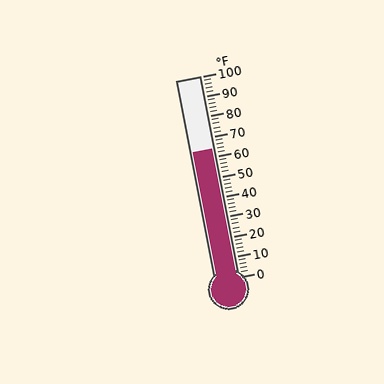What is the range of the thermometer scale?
The thermometer scale ranges from 0°F to 100°F.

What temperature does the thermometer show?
The thermometer shows approximately 64°F.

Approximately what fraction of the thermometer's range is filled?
The thermometer is filled to approximately 65% of its range.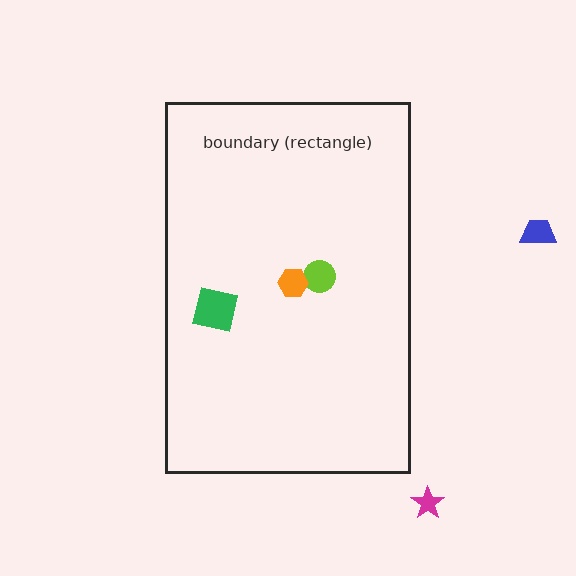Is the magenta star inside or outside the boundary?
Outside.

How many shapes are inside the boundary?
3 inside, 2 outside.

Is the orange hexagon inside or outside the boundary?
Inside.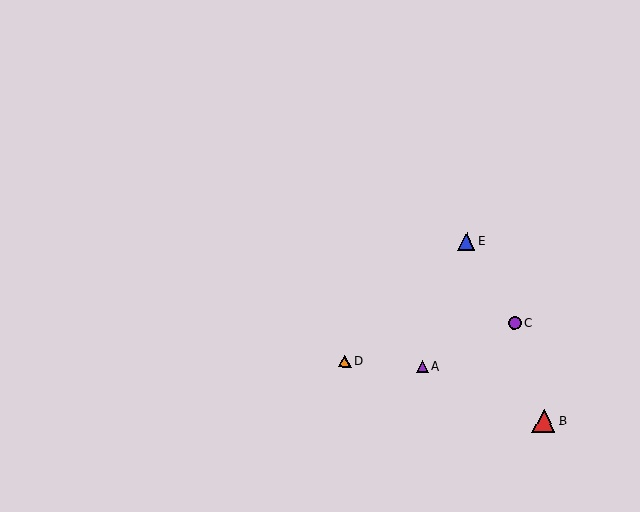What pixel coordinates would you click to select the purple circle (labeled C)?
Click at (514, 323) to select the purple circle C.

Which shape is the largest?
The red triangle (labeled B) is the largest.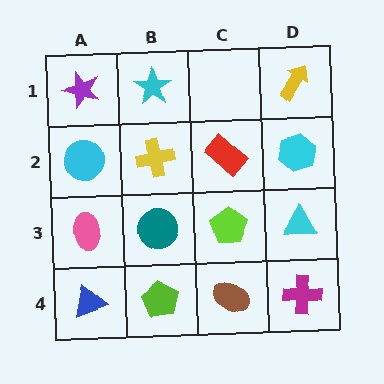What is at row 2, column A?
A cyan circle.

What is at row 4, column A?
A blue triangle.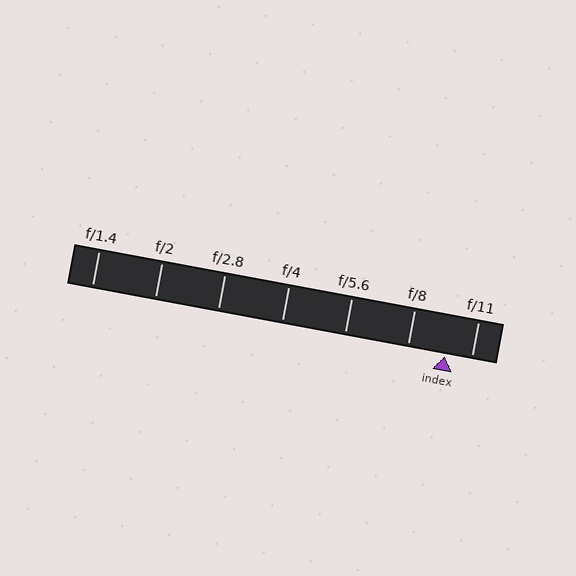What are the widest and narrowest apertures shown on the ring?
The widest aperture shown is f/1.4 and the narrowest is f/11.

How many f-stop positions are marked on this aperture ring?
There are 7 f-stop positions marked.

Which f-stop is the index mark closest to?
The index mark is closest to f/11.